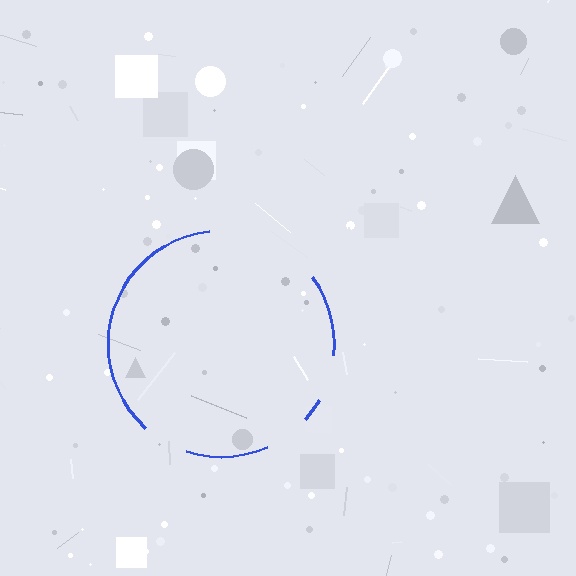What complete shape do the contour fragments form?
The contour fragments form a circle.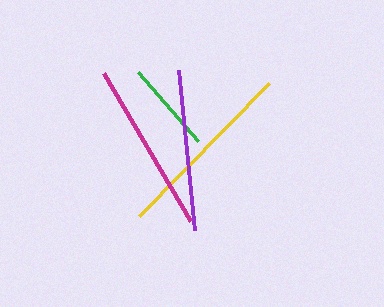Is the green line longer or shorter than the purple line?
The purple line is longer than the green line.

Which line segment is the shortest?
The green line is the shortest at approximately 92 pixels.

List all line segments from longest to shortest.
From longest to shortest: yellow, magenta, purple, green.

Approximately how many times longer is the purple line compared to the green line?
The purple line is approximately 1.8 times the length of the green line.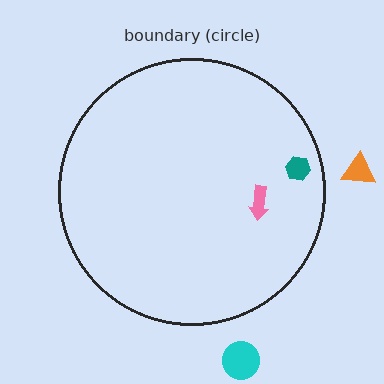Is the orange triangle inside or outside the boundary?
Outside.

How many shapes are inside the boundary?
2 inside, 2 outside.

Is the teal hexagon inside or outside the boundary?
Inside.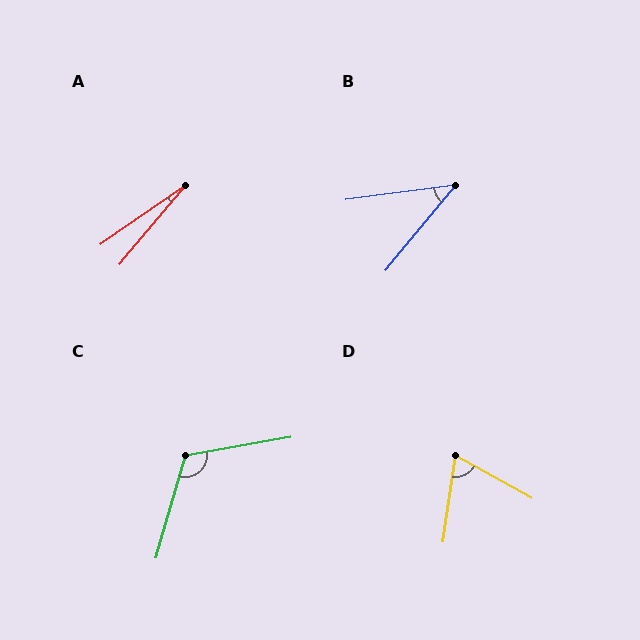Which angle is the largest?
C, at approximately 116 degrees.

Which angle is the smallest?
A, at approximately 15 degrees.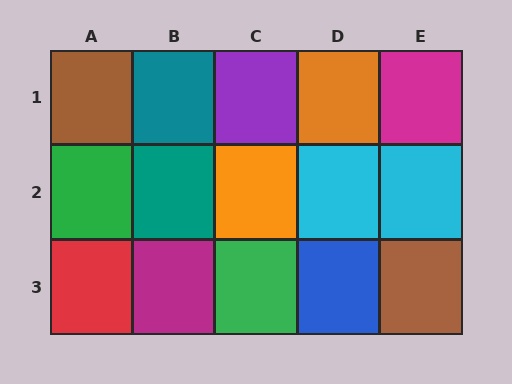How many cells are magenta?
2 cells are magenta.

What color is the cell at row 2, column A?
Green.